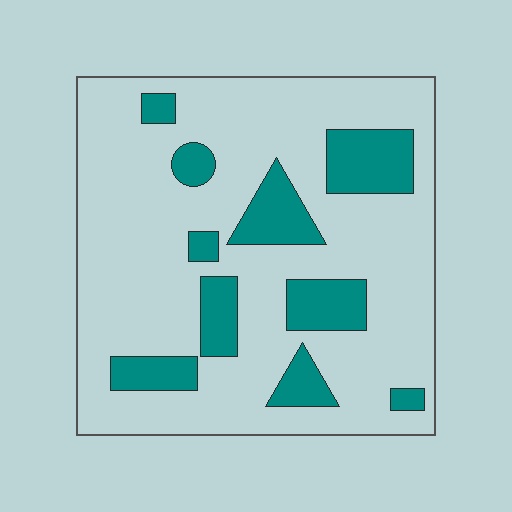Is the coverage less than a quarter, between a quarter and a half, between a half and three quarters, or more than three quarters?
Less than a quarter.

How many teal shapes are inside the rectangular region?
10.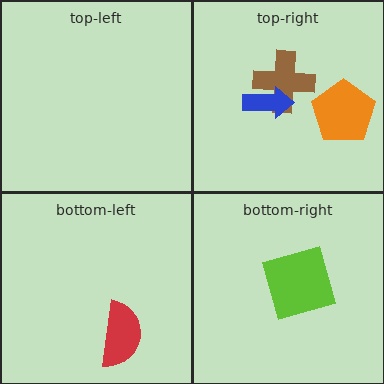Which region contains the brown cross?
The top-right region.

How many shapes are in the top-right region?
3.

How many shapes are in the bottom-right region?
1.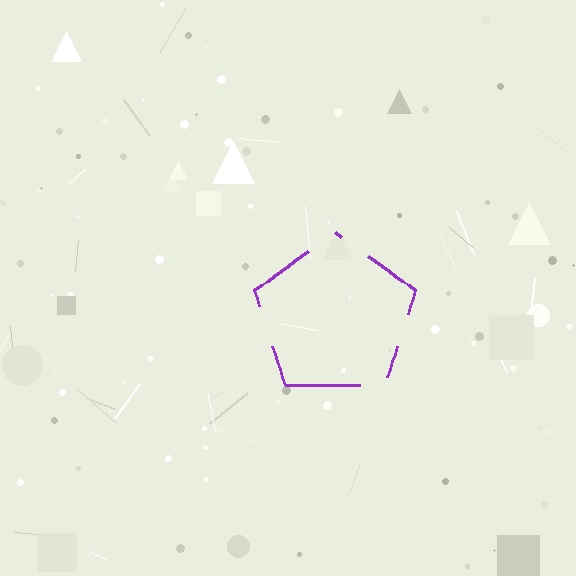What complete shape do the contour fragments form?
The contour fragments form a pentagon.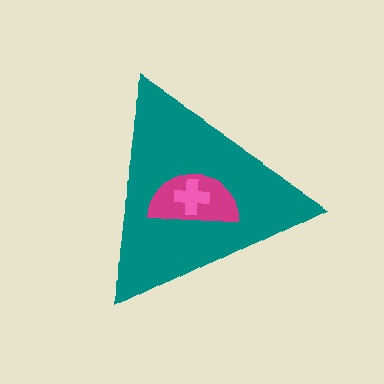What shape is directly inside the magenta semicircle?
The pink cross.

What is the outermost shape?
The teal triangle.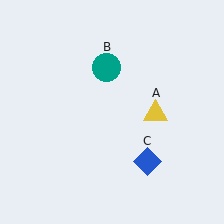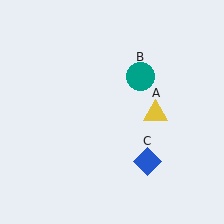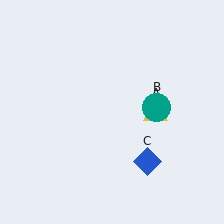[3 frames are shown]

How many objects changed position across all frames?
1 object changed position: teal circle (object B).